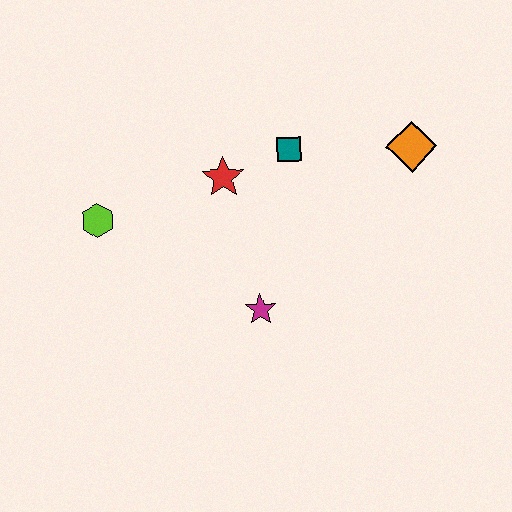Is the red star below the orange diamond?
Yes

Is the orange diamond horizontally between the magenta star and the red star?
No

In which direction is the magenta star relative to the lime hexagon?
The magenta star is to the right of the lime hexagon.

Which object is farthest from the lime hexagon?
The orange diamond is farthest from the lime hexagon.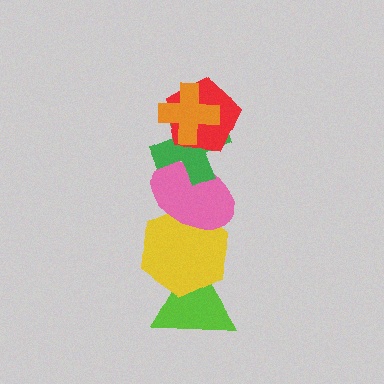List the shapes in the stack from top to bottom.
From top to bottom: the orange cross, the red pentagon, the green cross, the pink ellipse, the yellow hexagon, the lime triangle.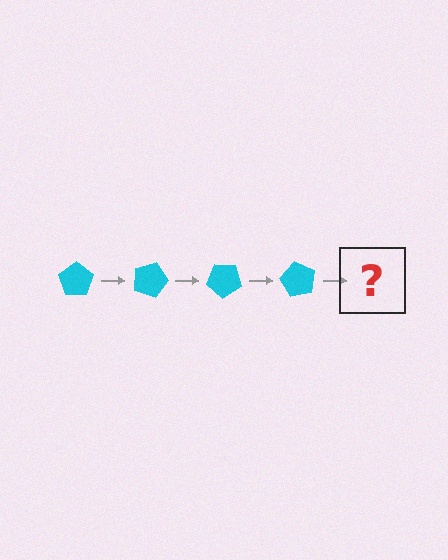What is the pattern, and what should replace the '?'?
The pattern is that the pentagon rotates 20 degrees each step. The '?' should be a cyan pentagon rotated 80 degrees.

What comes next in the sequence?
The next element should be a cyan pentagon rotated 80 degrees.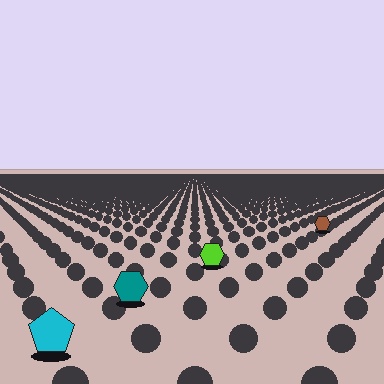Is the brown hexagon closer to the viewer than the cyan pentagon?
No. The cyan pentagon is closer — you can tell from the texture gradient: the ground texture is coarser near it.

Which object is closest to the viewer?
The cyan pentagon is closest. The texture marks near it are larger and more spread out.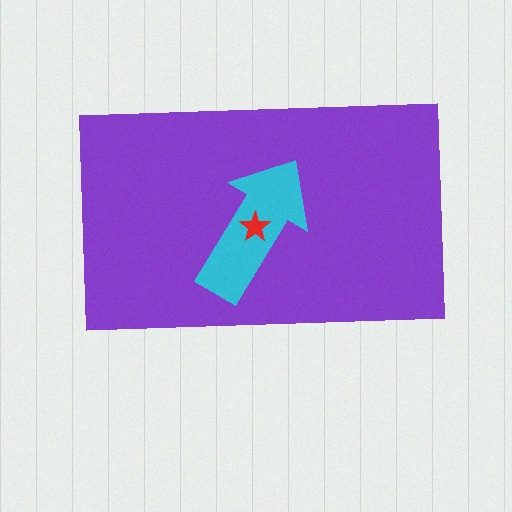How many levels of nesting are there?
3.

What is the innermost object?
The red star.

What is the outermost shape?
The purple rectangle.